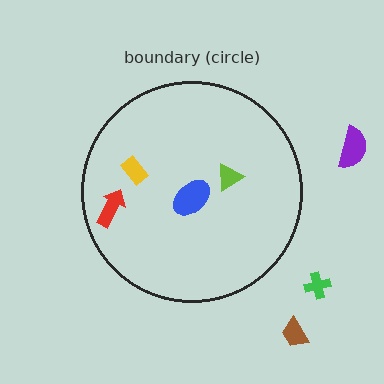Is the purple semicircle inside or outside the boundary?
Outside.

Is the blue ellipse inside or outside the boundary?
Inside.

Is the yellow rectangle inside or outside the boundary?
Inside.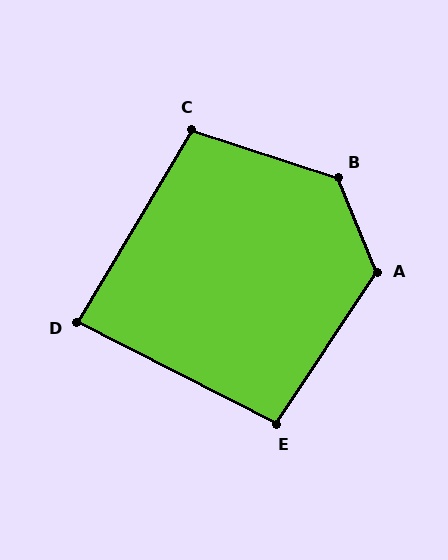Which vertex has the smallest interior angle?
D, at approximately 86 degrees.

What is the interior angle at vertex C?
Approximately 103 degrees (obtuse).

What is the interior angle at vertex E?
Approximately 97 degrees (obtuse).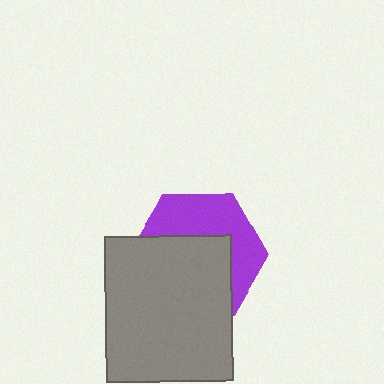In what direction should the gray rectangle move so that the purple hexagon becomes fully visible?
The gray rectangle should move down. That is the shortest direction to clear the overlap and leave the purple hexagon fully visible.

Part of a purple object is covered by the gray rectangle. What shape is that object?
It is a hexagon.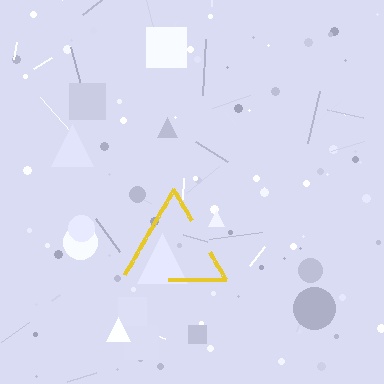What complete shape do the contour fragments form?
The contour fragments form a triangle.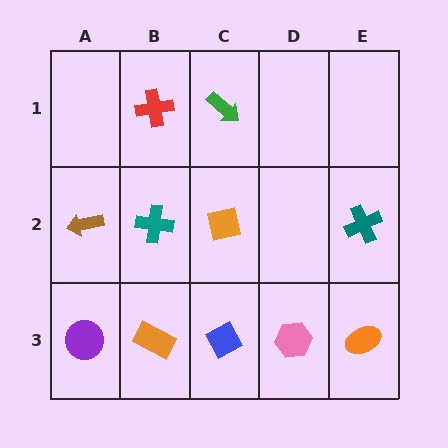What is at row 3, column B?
An orange rectangle.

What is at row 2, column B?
A teal cross.